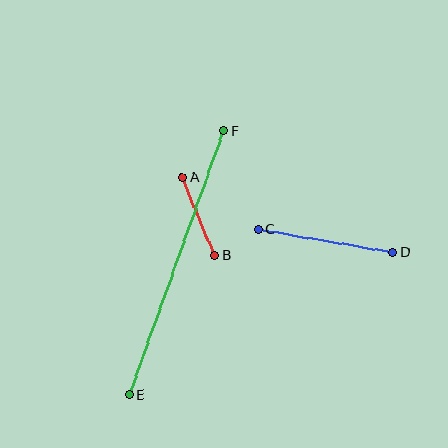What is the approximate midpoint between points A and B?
The midpoint is at approximately (199, 216) pixels.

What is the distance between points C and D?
The distance is approximately 136 pixels.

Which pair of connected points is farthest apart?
Points E and F are farthest apart.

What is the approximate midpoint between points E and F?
The midpoint is at approximately (177, 263) pixels.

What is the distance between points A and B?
The distance is approximately 84 pixels.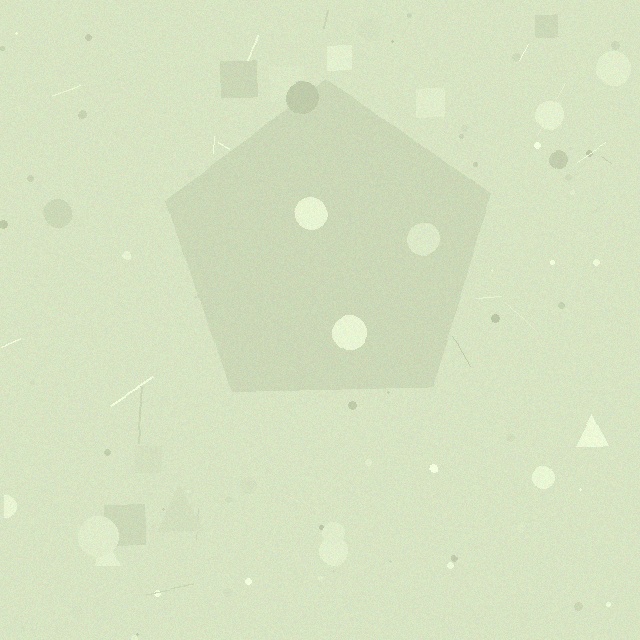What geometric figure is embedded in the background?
A pentagon is embedded in the background.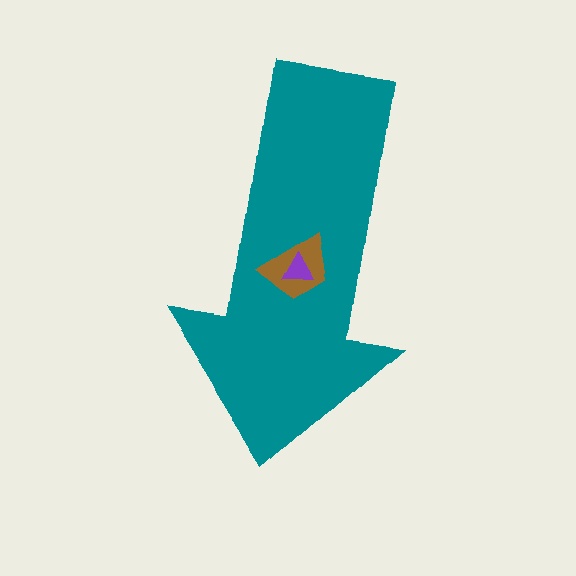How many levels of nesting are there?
3.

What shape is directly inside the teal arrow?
The brown trapezoid.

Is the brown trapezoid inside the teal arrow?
Yes.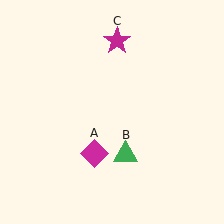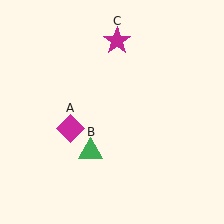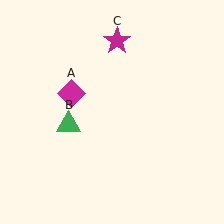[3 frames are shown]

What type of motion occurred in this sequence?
The magenta diamond (object A), green triangle (object B) rotated clockwise around the center of the scene.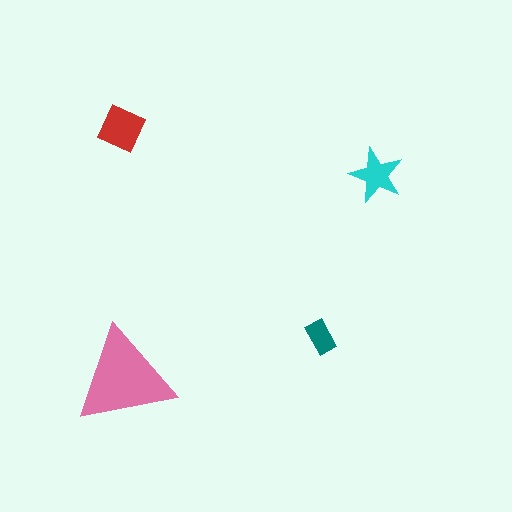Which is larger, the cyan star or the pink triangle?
The pink triangle.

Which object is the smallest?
The teal rectangle.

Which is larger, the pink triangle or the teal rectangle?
The pink triangle.